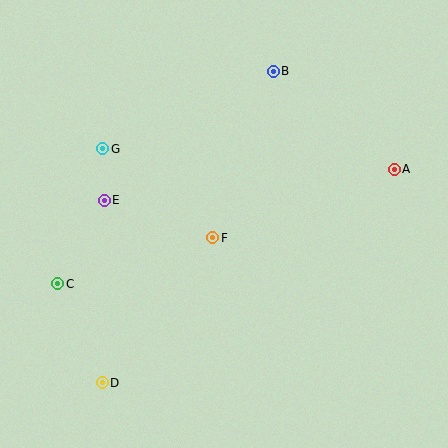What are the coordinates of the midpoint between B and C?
The midpoint between B and C is at (166, 178).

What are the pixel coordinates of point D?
Point D is at (102, 383).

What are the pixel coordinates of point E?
Point E is at (104, 200).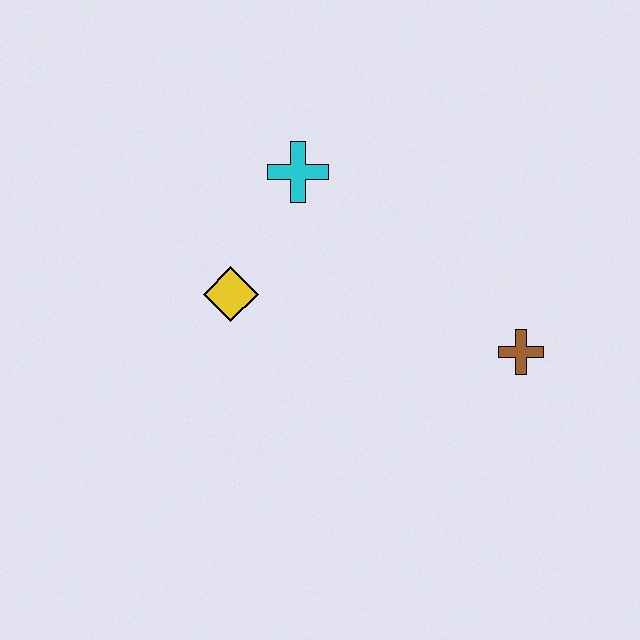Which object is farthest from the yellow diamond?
The brown cross is farthest from the yellow diamond.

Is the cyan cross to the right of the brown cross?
No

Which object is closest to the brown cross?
The cyan cross is closest to the brown cross.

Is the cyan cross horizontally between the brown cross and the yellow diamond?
Yes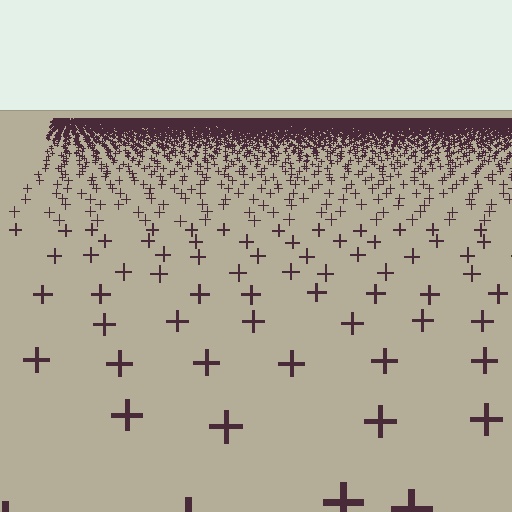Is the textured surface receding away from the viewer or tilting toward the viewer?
The surface is receding away from the viewer. Texture elements get smaller and denser toward the top.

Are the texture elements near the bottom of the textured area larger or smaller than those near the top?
Larger. Near the bottom, elements are closer to the viewer and appear at a bigger on-screen size.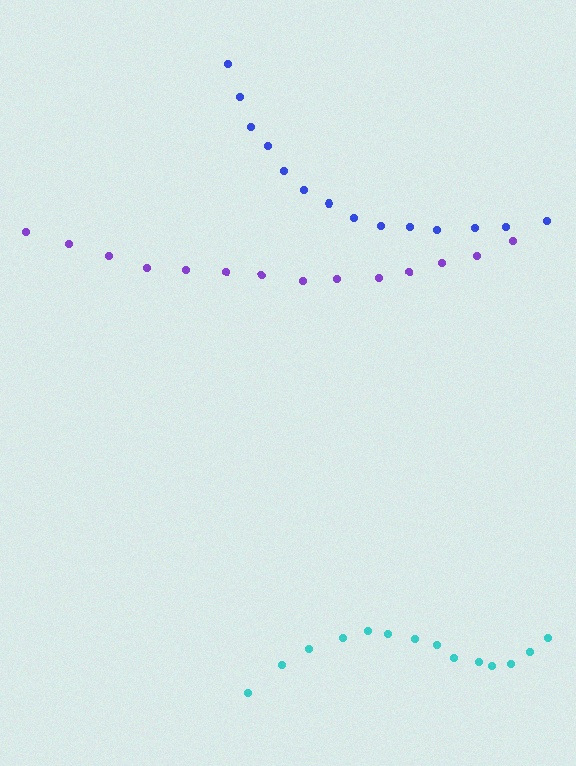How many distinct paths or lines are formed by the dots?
There are 3 distinct paths.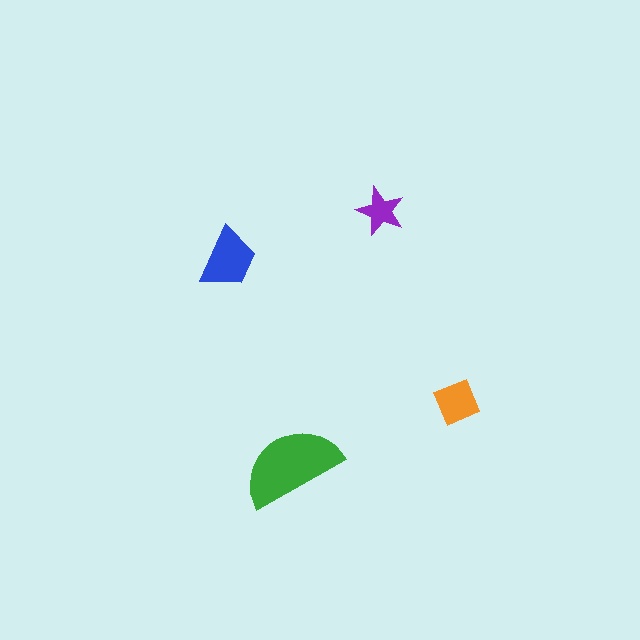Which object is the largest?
The green semicircle.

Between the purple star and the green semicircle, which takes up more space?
The green semicircle.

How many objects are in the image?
There are 4 objects in the image.